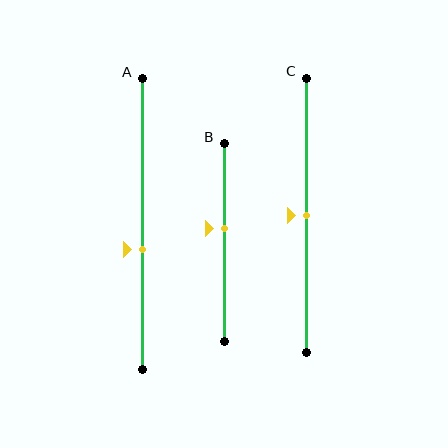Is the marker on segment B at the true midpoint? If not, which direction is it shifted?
No, the marker on segment B is shifted upward by about 7% of the segment length.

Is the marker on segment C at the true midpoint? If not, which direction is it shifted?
Yes, the marker on segment C is at the true midpoint.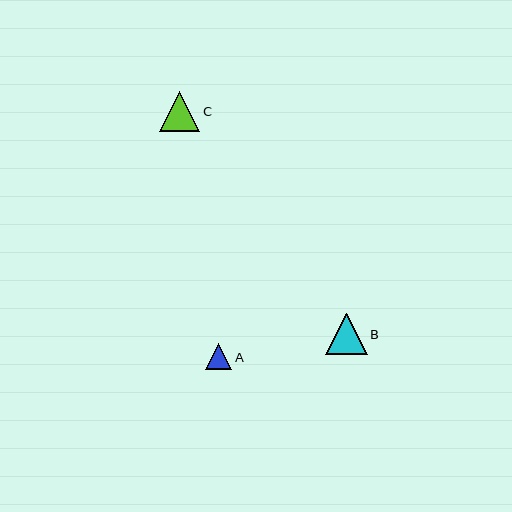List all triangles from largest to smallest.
From largest to smallest: B, C, A.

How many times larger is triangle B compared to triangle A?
Triangle B is approximately 1.6 times the size of triangle A.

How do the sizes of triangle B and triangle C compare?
Triangle B and triangle C are approximately the same size.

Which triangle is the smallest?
Triangle A is the smallest with a size of approximately 26 pixels.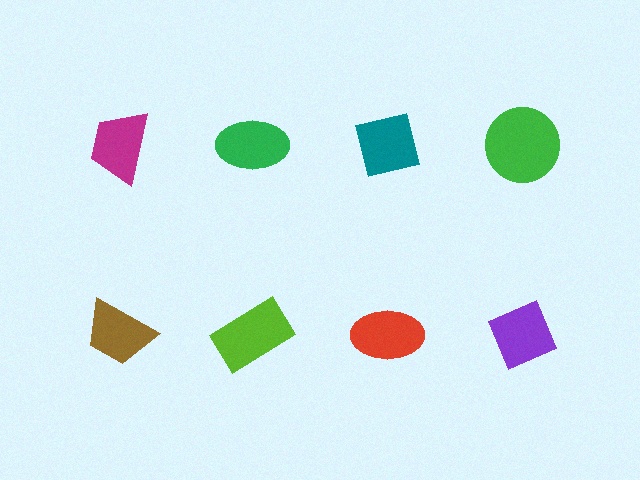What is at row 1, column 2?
A green ellipse.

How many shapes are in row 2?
4 shapes.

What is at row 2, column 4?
A purple diamond.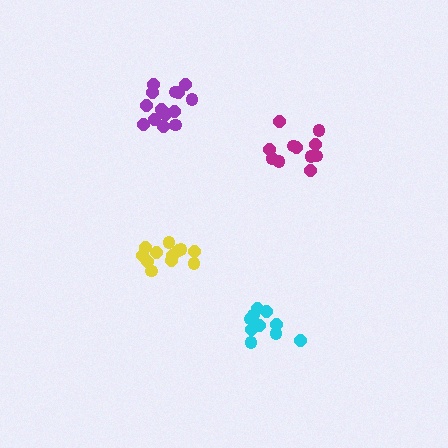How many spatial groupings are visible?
There are 4 spatial groupings.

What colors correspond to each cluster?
The clusters are colored: yellow, cyan, magenta, purple.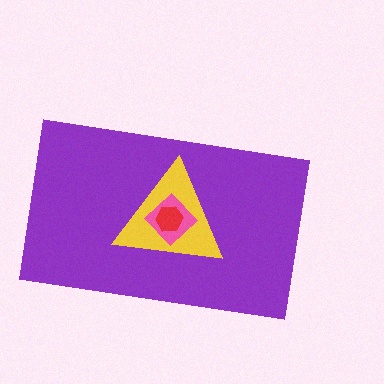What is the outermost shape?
The purple rectangle.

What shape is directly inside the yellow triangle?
The pink diamond.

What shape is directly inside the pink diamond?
The red hexagon.